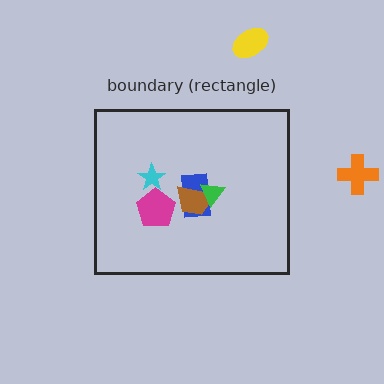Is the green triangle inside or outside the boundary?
Inside.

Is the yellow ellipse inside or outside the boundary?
Outside.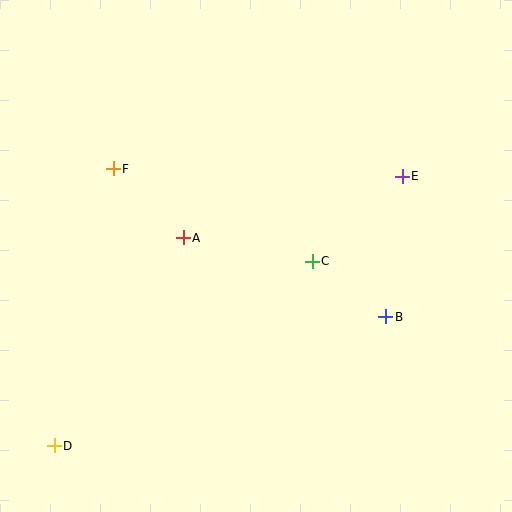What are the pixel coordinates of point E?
Point E is at (402, 176).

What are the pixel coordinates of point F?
Point F is at (113, 169).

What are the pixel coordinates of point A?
Point A is at (183, 238).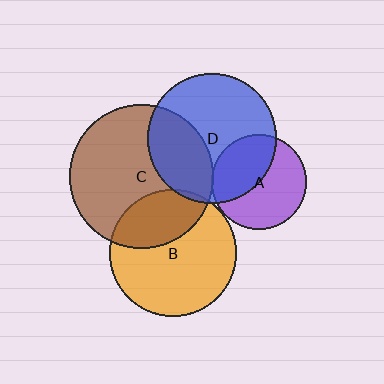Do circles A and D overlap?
Yes.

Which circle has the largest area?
Circle C (brown).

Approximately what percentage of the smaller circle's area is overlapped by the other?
Approximately 45%.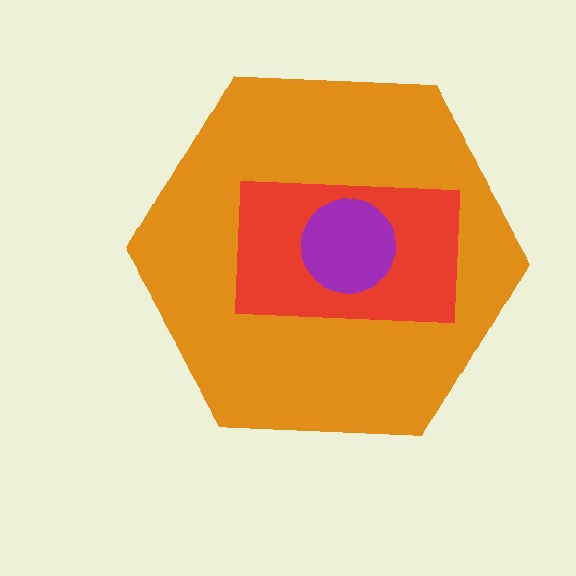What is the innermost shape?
The purple circle.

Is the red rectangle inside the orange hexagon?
Yes.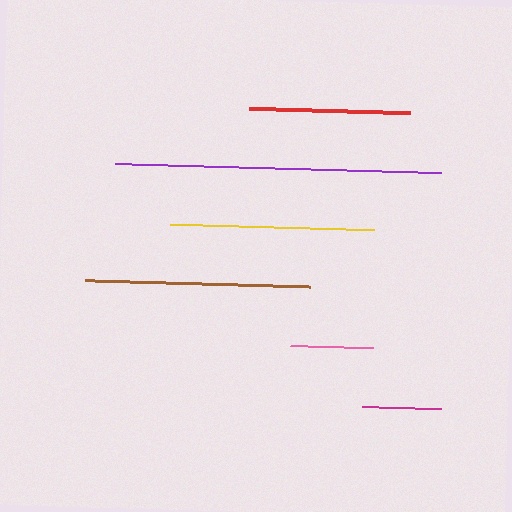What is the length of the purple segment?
The purple segment is approximately 327 pixels long.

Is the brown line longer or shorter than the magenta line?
The brown line is longer than the magenta line.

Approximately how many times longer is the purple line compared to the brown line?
The purple line is approximately 1.5 times the length of the brown line.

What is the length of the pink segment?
The pink segment is approximately 82 pixels long.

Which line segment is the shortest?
The magenta line is the shortest at approximately 79 pixels.